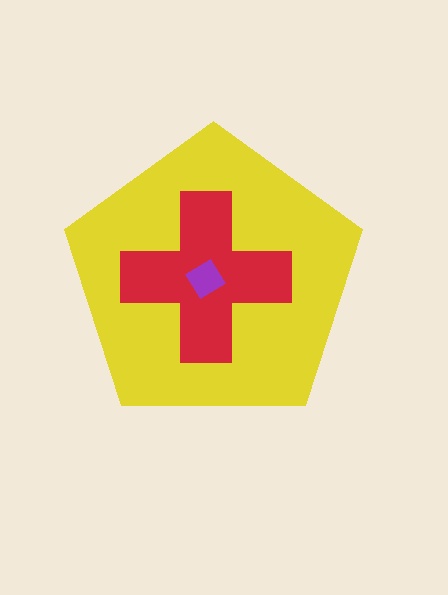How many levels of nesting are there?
3.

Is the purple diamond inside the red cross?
Yes.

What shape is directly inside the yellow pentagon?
The red cross.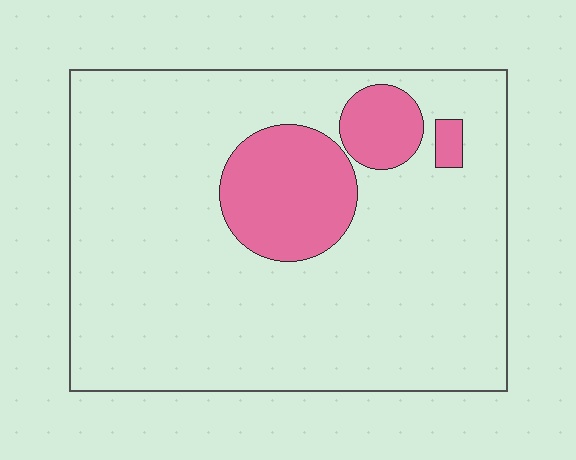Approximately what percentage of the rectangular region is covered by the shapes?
Approximately 15%.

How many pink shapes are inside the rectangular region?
3.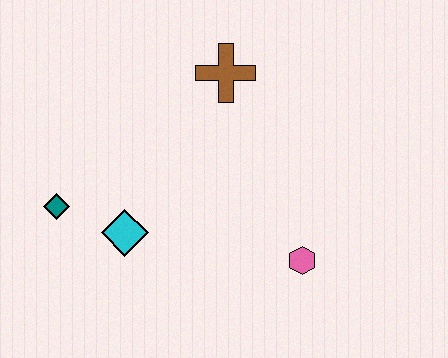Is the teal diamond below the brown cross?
Yes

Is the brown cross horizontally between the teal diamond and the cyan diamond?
No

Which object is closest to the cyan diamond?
The teal diamond is closest to the cyan diamond.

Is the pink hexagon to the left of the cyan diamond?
No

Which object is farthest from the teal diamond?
The pink hexagon is farthest from the teal diamond.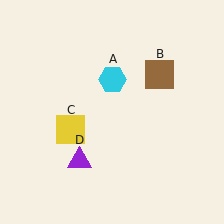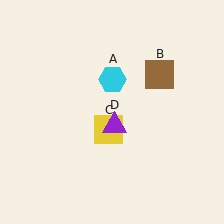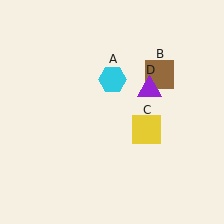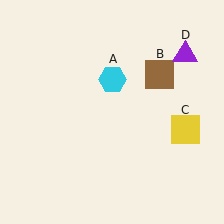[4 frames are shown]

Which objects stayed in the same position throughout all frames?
Cyan hexagon (object A) and brown square (object B) remained stationary.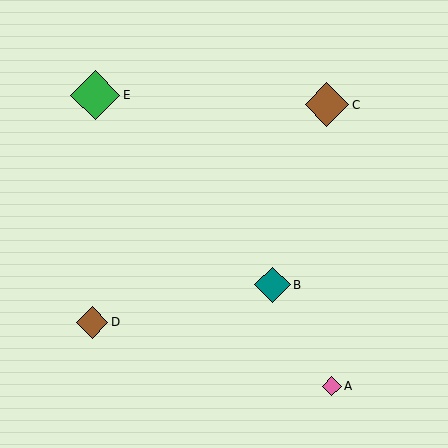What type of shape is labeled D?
Shape D is a brown diamond.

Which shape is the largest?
The green diamond (labeled E) is the largest.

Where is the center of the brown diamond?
The center of the brown diamond is at (92, 322).